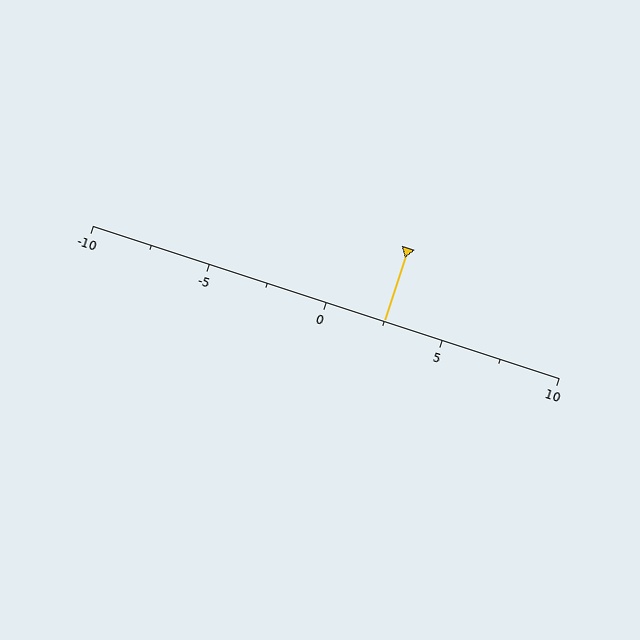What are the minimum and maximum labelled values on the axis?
The axis runs from -10 to 10.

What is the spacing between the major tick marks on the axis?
The major ticks are spaced 5 apart.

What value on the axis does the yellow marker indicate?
The marker indicates approximately 2.5.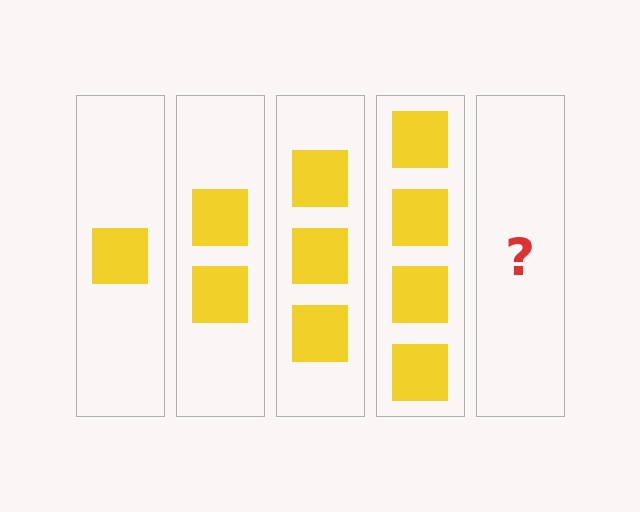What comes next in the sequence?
The next element should be 5 squares.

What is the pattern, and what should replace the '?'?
The pattern is that each step adds one more square. The '?' should be 5 squares.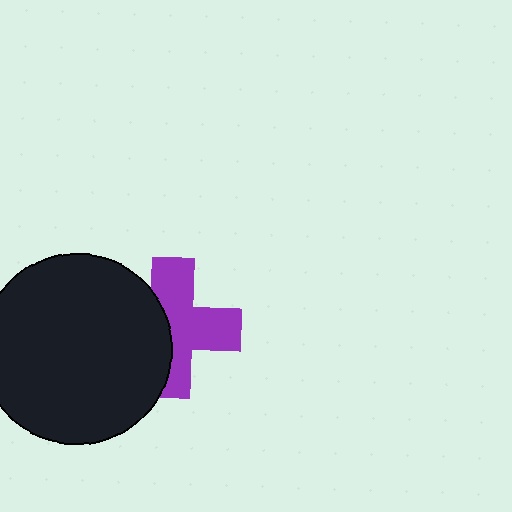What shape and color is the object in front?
The object in front is a black circle.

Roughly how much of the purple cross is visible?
About half of it is visible (roughly 60%).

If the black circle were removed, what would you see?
You would see the complete purple cross.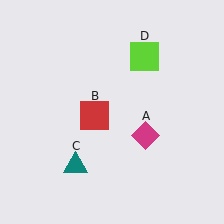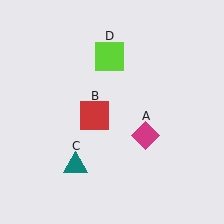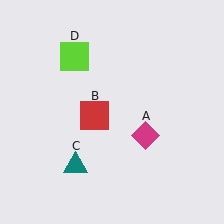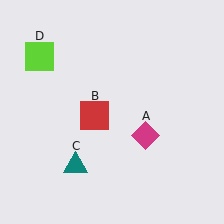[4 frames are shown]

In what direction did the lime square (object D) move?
The lime square (object D) moved left.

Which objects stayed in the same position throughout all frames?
Magenta diamond (object A) and red square (object B) and teal triangle (object C) remained stationary.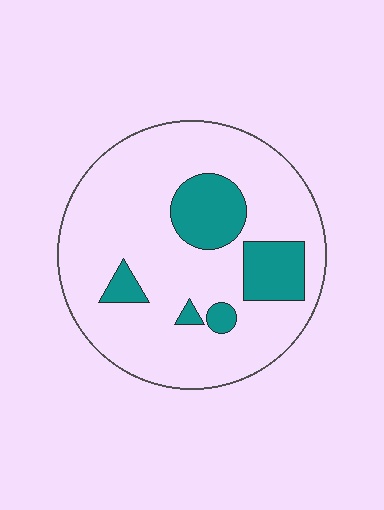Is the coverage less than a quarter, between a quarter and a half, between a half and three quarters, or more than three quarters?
Less than a quarter.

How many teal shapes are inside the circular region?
5.